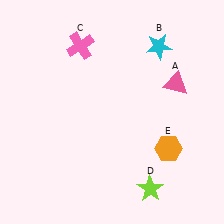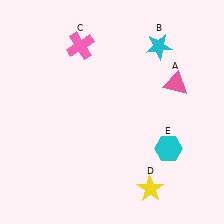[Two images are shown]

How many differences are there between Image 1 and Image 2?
There are 2 differences between the two images.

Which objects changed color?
D changed from lime to yellow. E changed from orange to cyan.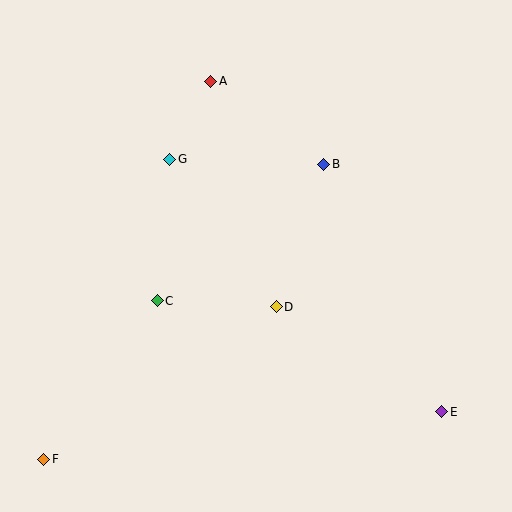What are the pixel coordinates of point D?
Point D is at (276, 307).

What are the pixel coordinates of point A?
Point A is at (211, 81).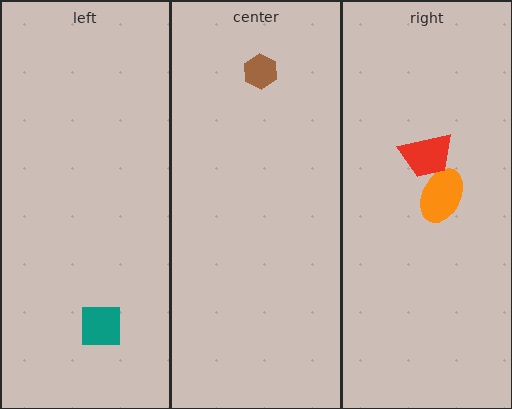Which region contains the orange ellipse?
The right region.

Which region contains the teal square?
The left region.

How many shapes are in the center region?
1.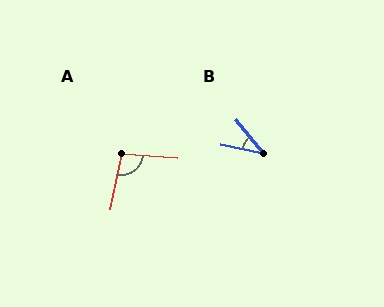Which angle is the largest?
A, at approximately 98 degrees.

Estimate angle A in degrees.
Approximately 98 degrees.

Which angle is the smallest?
B, at approximately 40 degrees.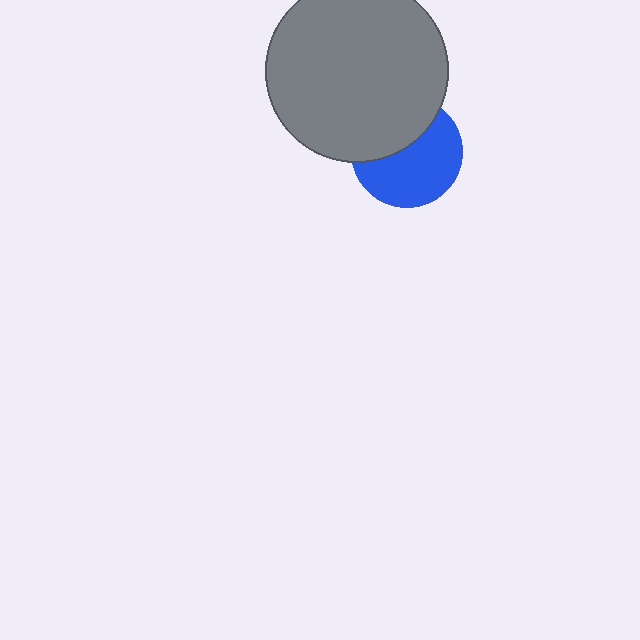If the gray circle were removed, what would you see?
You would see the complete blue circle.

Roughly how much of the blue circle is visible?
About half of it is visible (roughly 60%).